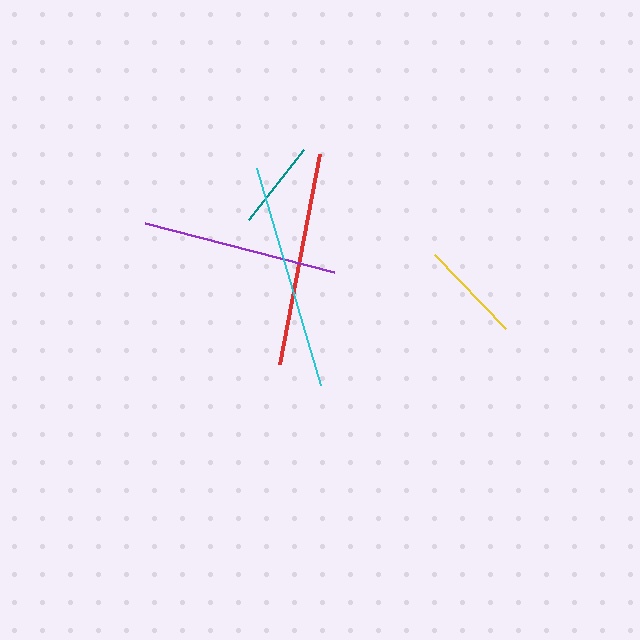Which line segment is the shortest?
The teal line is the shortest at approximately 88 pixels.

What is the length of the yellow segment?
The yellow segment is approximately 102 pixels long.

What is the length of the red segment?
The red segment is approximately 213 pixels long.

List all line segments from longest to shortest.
From longest to shortest: cyan, red, purple, yellow, teal.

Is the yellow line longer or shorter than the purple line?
The purple line is longer than the yellow line.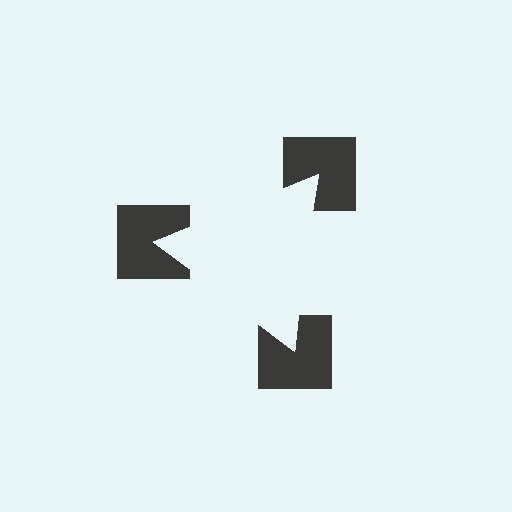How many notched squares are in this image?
There are 3 — one at each vertex of the illusory triangle.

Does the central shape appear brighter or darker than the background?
It typically appears slightly brighter than the background, even though no actual brightness change is drawn.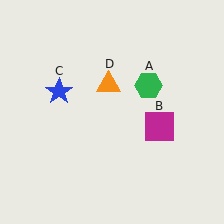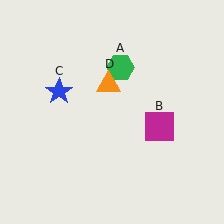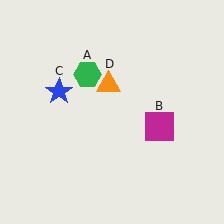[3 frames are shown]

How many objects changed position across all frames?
1 object changed position: green hexagon (object A).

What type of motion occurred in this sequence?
The green hexagon (object A) rotated counterclockwise around the center of the scene.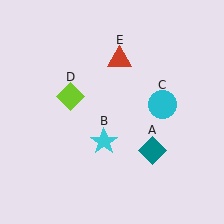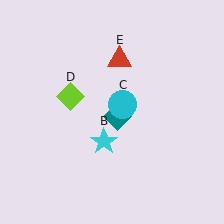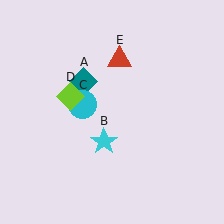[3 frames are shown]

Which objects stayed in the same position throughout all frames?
Cyan star (object B) and lime diamond (object D) and red triangle (object E) remained stationary.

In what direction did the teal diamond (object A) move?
The teal diamond (object A) moved up and to the left.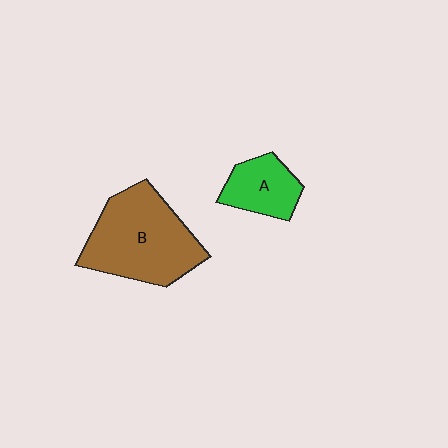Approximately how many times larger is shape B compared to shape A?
Approximately 2.2 times.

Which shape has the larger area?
Shape B (brown).